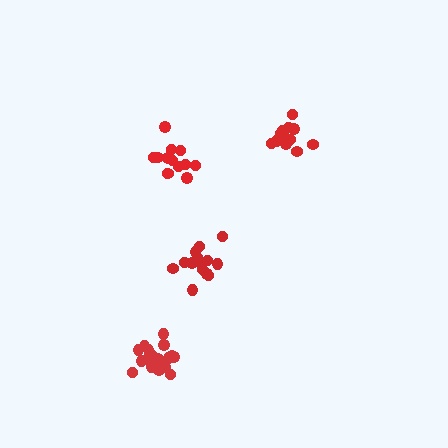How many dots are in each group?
Group 1: 14 dots, Group 2: 18 dots, Group 3: 13 dots, Group 4: 15 dots (60 total).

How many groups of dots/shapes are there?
There are 4 groups.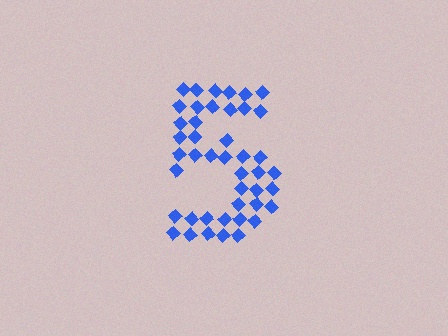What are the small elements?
The small elements are diamonds.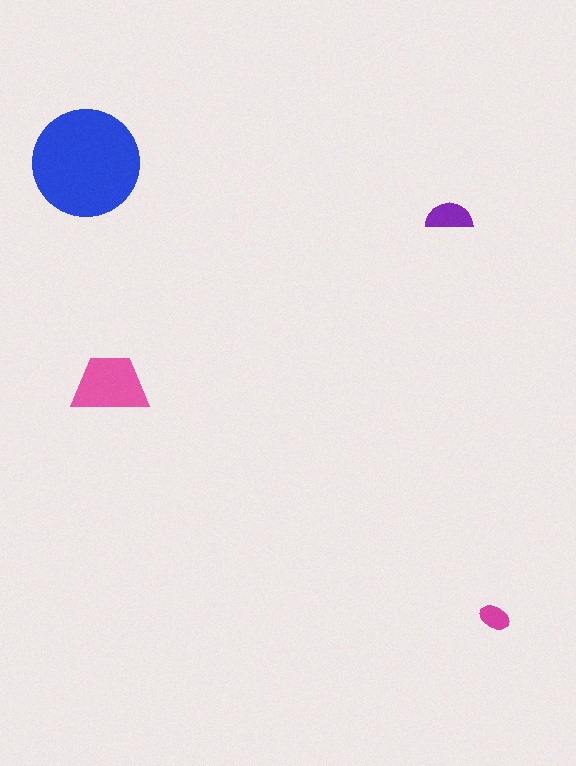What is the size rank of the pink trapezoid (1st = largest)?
2nd.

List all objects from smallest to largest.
The magenta ellipse, the purple semicircle, the pink trapezoid, the blue circle.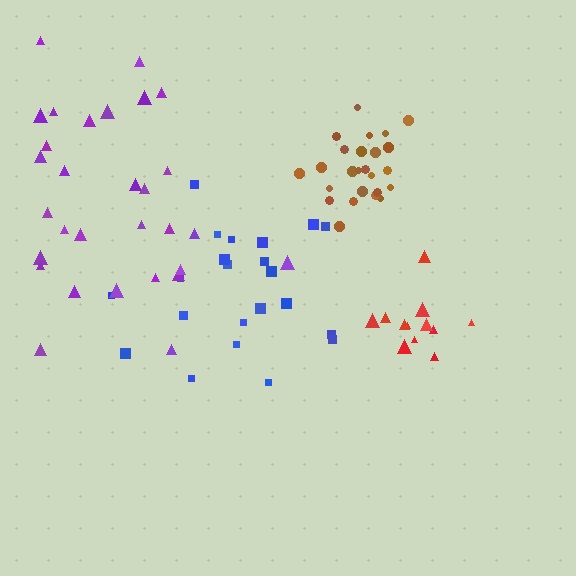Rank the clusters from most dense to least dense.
brown, red, blue, purple.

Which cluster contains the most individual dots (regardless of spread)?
Purple (30).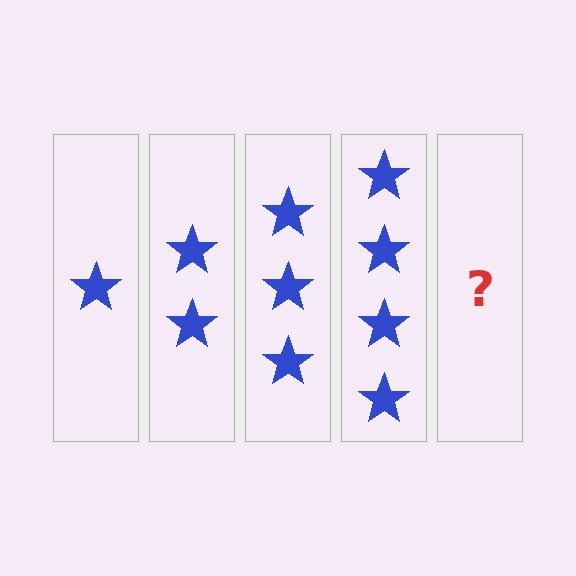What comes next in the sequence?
The next element should be 5 stars.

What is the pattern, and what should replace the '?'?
The pattern is that each step adds one more star. The '?' should be 5 stars.